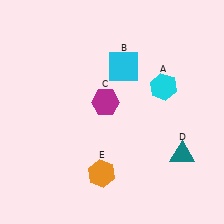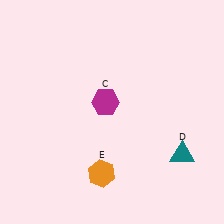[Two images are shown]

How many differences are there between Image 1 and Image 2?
There are 2 differences between the two images.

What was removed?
The cyan hexagon (A), the cyan square (B) were removed in Image 2.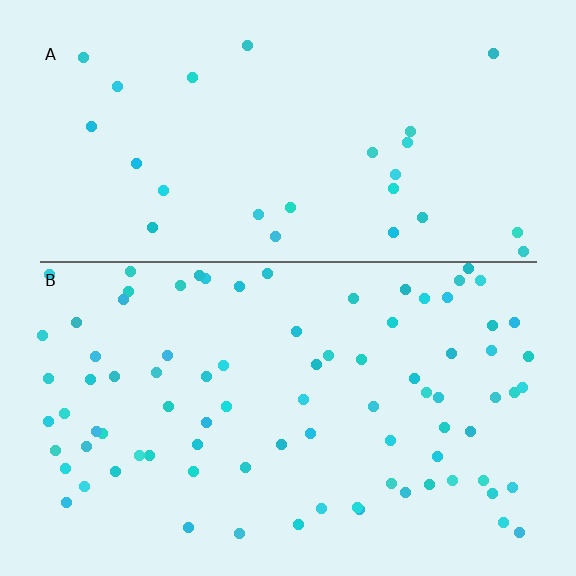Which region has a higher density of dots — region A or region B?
B (the bottom).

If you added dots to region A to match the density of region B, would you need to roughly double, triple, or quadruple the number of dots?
Approximately triple.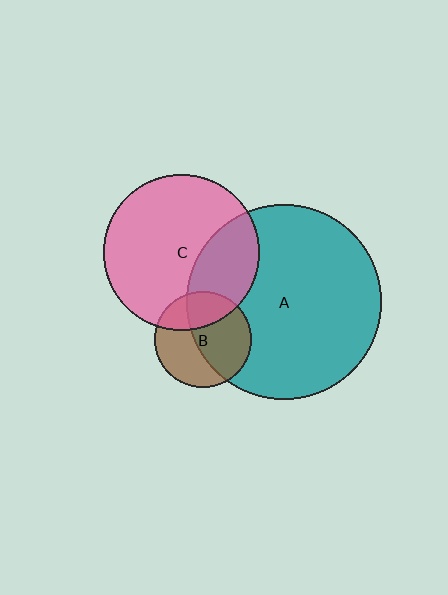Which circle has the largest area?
Circle A (teal).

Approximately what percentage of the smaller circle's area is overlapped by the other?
Approximately 30%.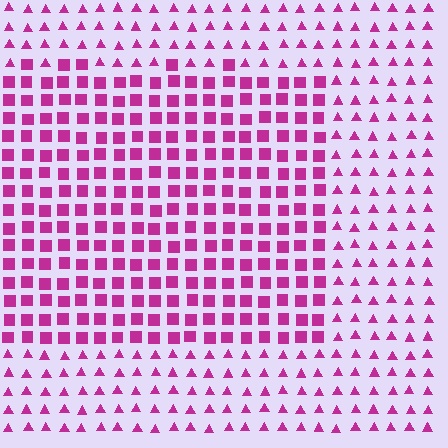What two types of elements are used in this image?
The image uses squares inside the rectangle region and triangles outside it.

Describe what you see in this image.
The image is filled with small magenta elements arranged in a uniform grid. A rectangle-shaped region contains squares, while the surrounding area contains triangles. The boundary is defined purely by the change in element shape.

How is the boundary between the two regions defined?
The boundary is defined by a change in element shape: squares inside vs. triangles outside. All elements share the same color and spacing.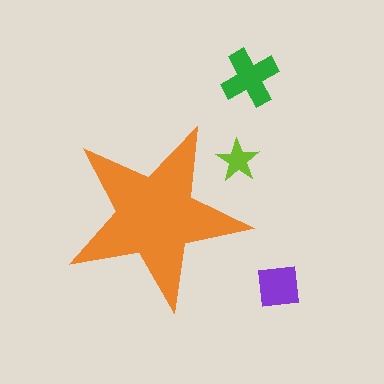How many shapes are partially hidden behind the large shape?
1 shape is partially hidden.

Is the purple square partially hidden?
No, the purple square is fully visible.